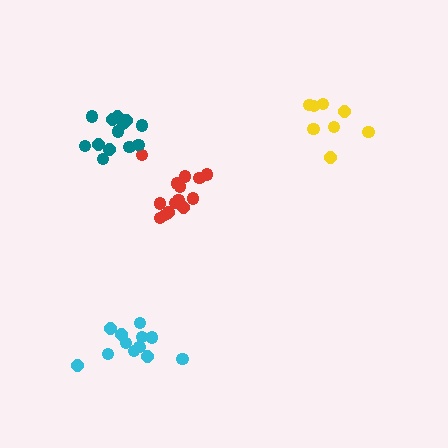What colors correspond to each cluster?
The clusters are colored: red, teal, cyan, yellow.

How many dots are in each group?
Group 1: 14 dots, Group 2: 14 dots, Group 3: 12 dots, Group 4: 8 dots (48 total).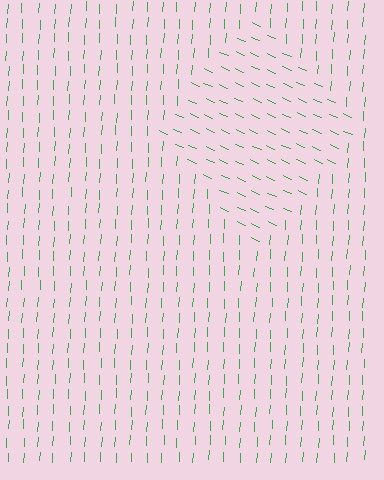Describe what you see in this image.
The image is filled with small green line segments. A diamond region in the image has lines oriented differently from the surrounding lines, creating a visible texture boundary.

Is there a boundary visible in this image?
Yes, there is a texture boundary formed by a change in line orientation.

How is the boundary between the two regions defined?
The boundary is defined purely by a change in line orientation (approximately 69 degrees difference). All lines are the same color and thickness.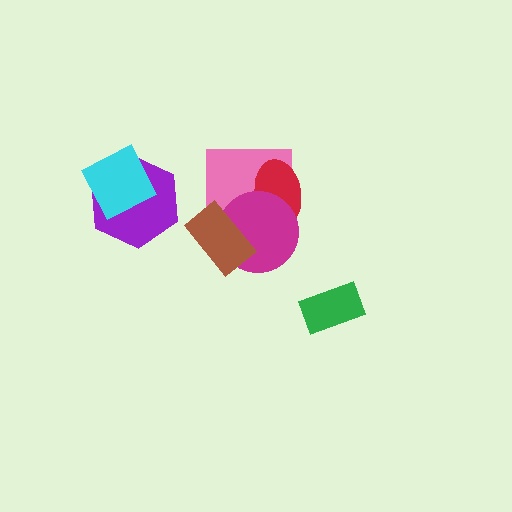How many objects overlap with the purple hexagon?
1 object overlaps with the purple hexagon.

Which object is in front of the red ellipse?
The magenta circle is in front of the red ellipse.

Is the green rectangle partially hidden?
No, no other shape covers it.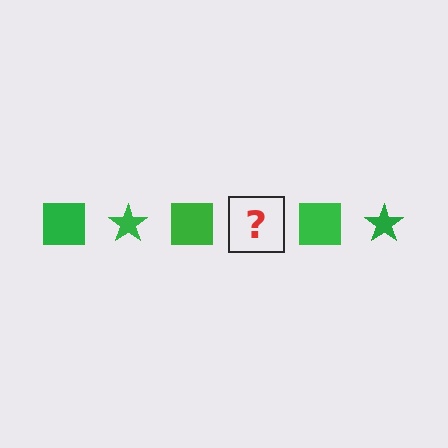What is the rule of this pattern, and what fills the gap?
The rule is that the pattern cycles through square, star shapes in green. The gap should be filled with a green star.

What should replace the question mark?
The question mark should be replaced with a green star.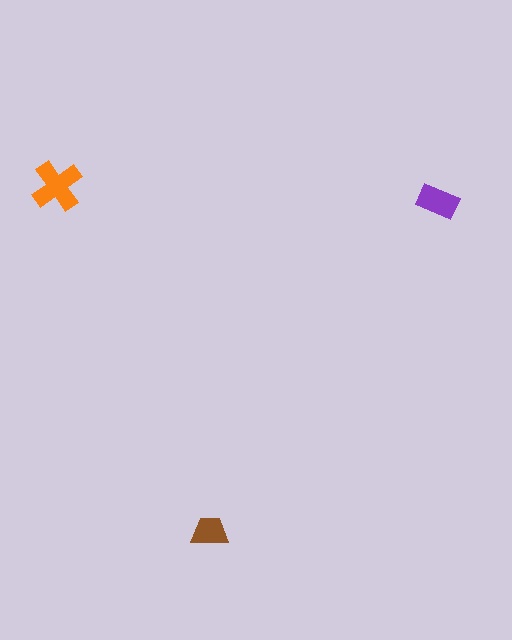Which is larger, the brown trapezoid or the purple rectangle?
The purple rectangle.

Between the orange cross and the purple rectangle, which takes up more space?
The orange cross.